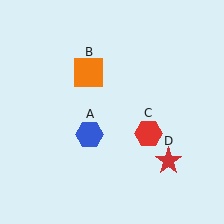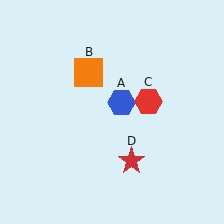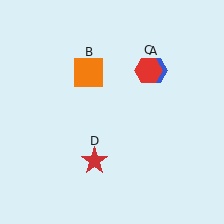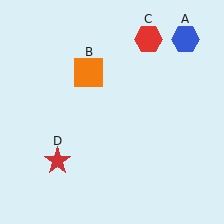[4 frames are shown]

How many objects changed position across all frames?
3 objects changed position: blue hexagon (object A), red hexagon (object C), red star (object D).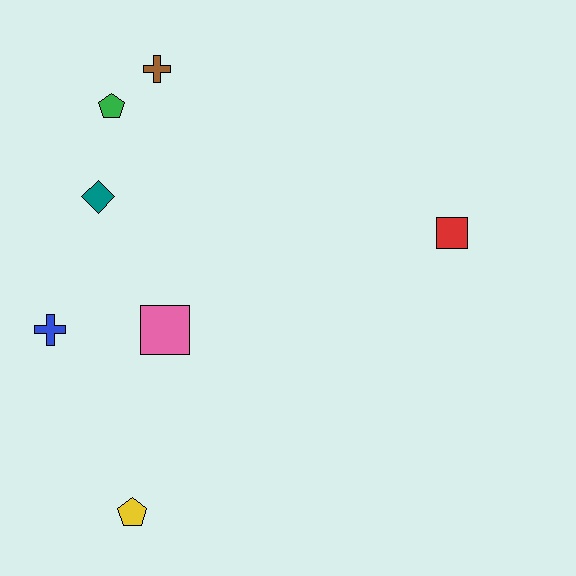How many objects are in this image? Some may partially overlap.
There are 7 objects.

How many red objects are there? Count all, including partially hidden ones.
There is 1 red object.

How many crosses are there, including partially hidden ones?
There are 2 crosses.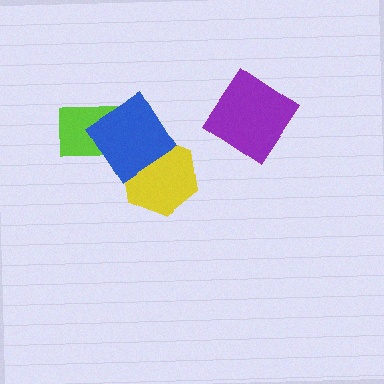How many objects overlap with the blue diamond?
2 objects overlap with the blue diamond.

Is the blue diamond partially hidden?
No, no other shape covers it.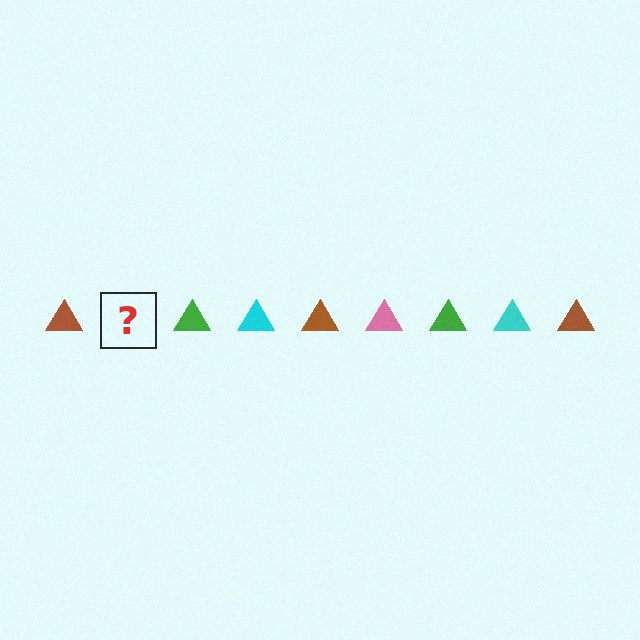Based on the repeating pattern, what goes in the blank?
The blank should be a pink triangle.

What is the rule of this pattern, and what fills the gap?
The rule is that the pattern cycles through brown, pink, green, cyan triangles. The gap should be filled with a pink triangle.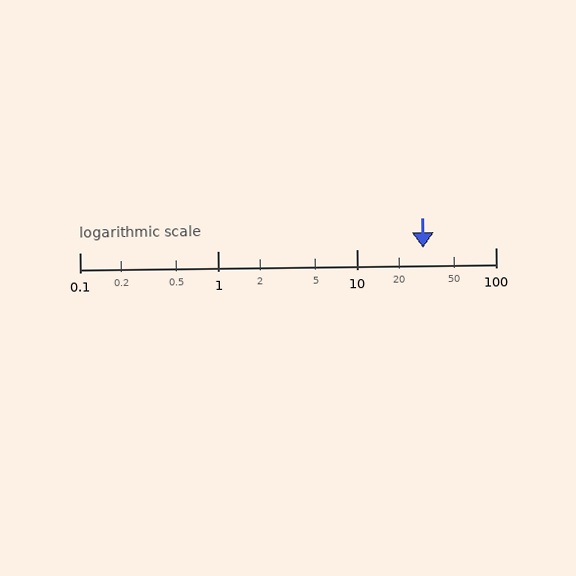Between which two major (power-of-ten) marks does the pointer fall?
The pointer is between 10 and 100.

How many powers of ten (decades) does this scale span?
The scale spans 3 decades, from 0.1 to 100.